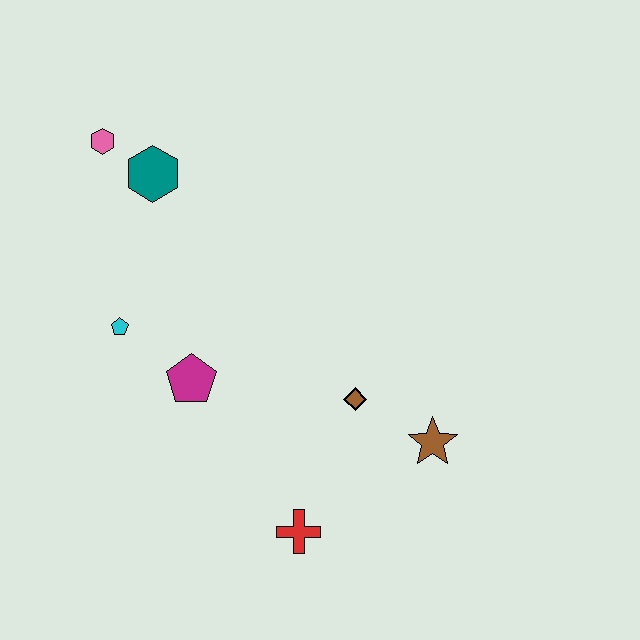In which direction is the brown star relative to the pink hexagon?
The brown star is to the right of the pink hexagon.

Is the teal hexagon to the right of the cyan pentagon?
Yes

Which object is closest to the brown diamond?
The brown star is closest to the brown diamond.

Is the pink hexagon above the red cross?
Yes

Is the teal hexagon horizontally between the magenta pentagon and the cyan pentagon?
Yes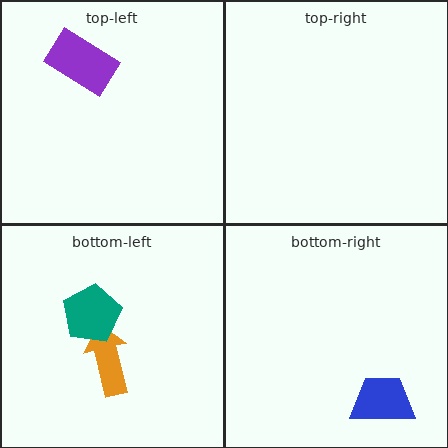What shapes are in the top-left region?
The purple rectangle.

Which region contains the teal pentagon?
The bottom-left region.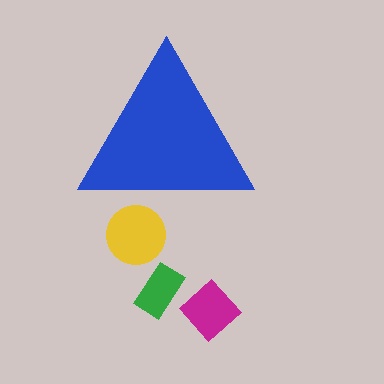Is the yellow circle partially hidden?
Yes, the yellow circle is partially hidden behind the blue triangle.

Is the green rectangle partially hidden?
No, the green rectangle is fully visible.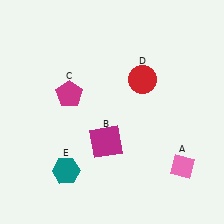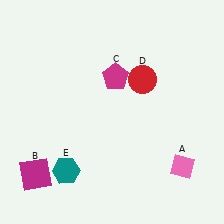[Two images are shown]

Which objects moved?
The objects that moved are: the magenta square (B), the magenta pentagon (C).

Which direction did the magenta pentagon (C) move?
The magenta pentagon (C) moved right.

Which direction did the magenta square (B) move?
The magenta square (B) moved left.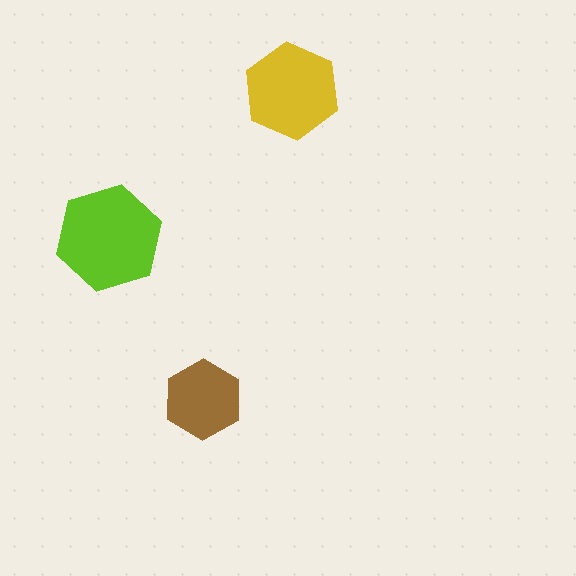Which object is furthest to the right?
The yellow hexagon is rightmost.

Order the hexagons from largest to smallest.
the lime one, the yellow one, the brown one.